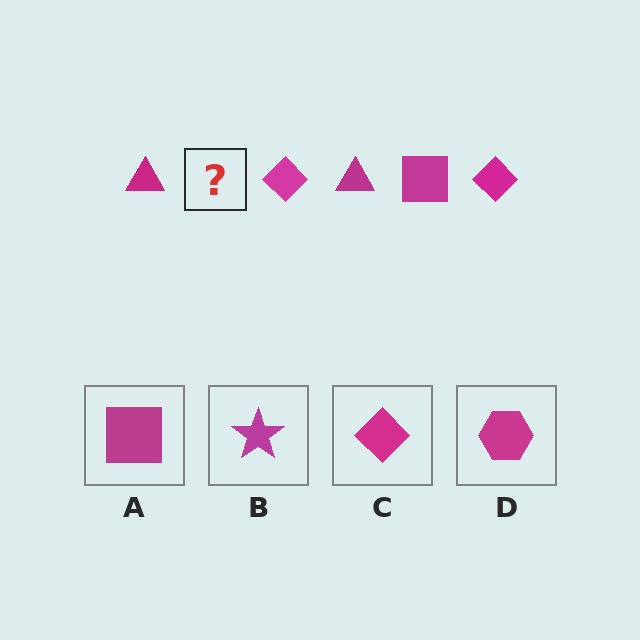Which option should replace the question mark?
Option A.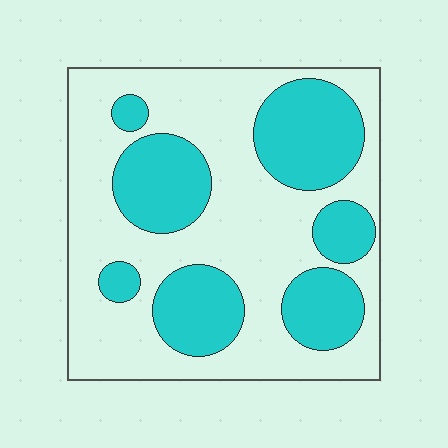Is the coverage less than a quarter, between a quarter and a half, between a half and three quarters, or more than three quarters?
Between a quarter and a half.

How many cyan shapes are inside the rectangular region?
7.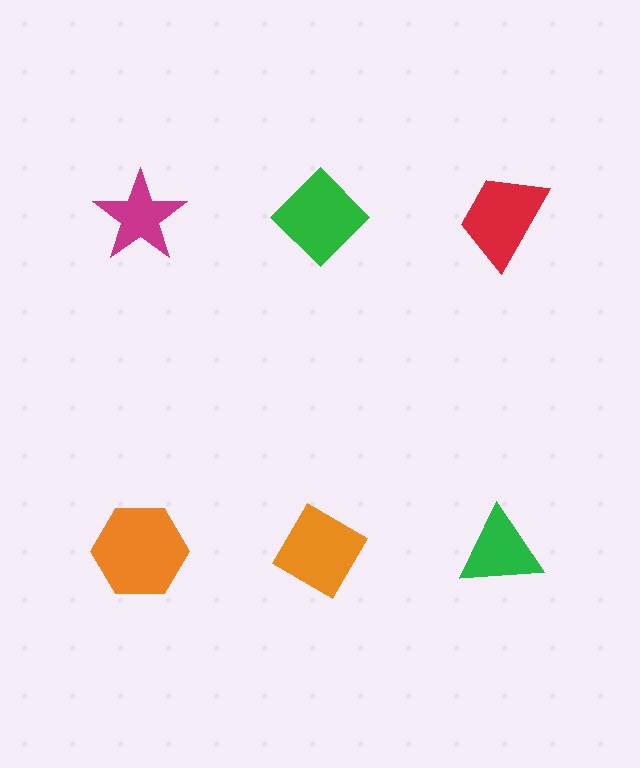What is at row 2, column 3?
A green triangle.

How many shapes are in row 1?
3 shapes.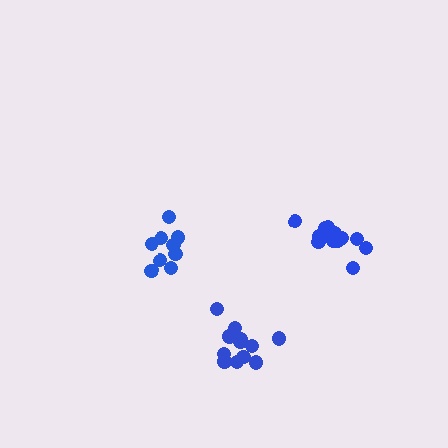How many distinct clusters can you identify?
There are 3 distinct clusters.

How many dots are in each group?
Group 1: 9 dots, Group 2: 14 dots, Group 3: 13 dots (36 total).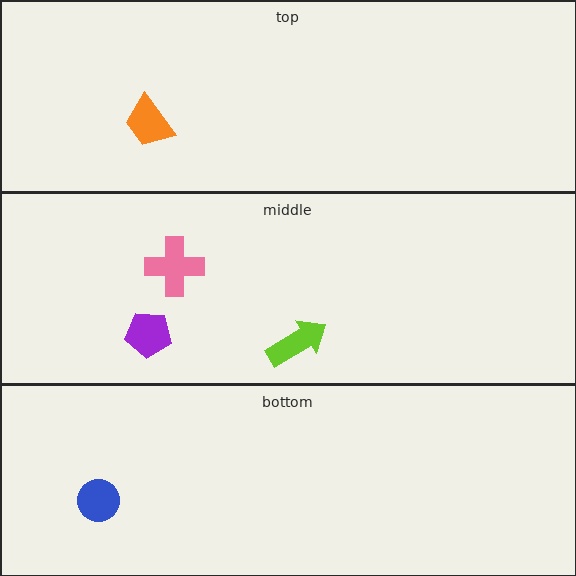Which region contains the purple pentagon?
The middle region.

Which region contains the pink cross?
The middle region.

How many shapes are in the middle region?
3.